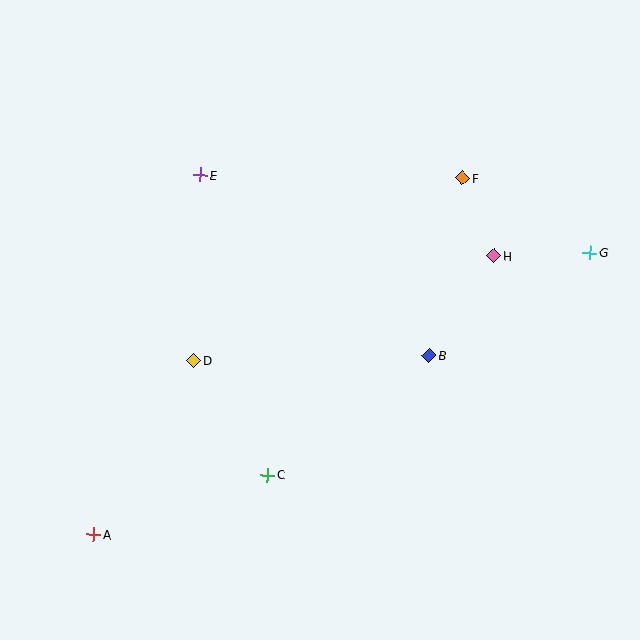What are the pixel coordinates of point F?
Point F is at (463, 178).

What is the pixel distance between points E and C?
The distance between E and C is 307 pixels.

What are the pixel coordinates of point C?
Point C is at (268, 475).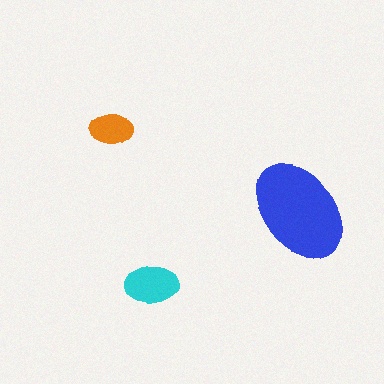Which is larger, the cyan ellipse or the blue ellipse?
The blue one.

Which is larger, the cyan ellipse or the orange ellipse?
The cyan one.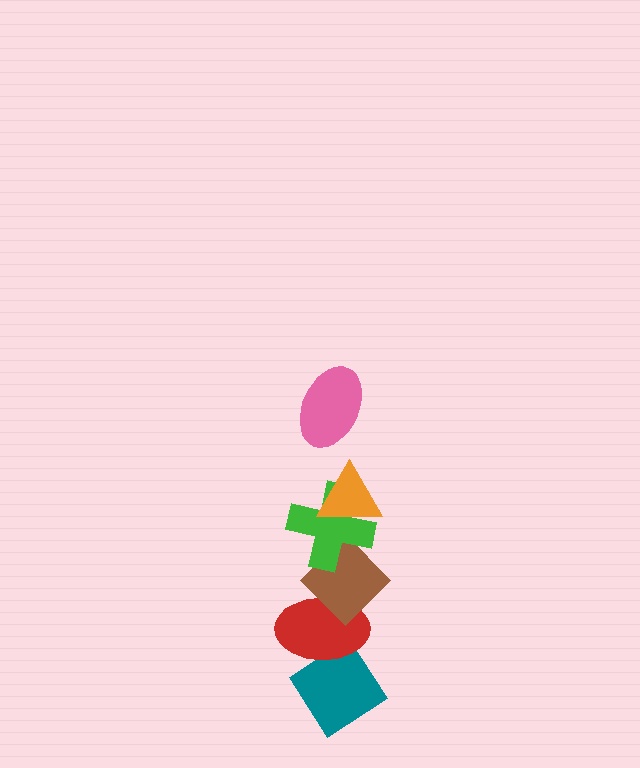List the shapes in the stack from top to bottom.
From top to bottom: the pink ellipse, the orange triangle, the green cross, the brown diamond, the red ellipse, the teal diamond.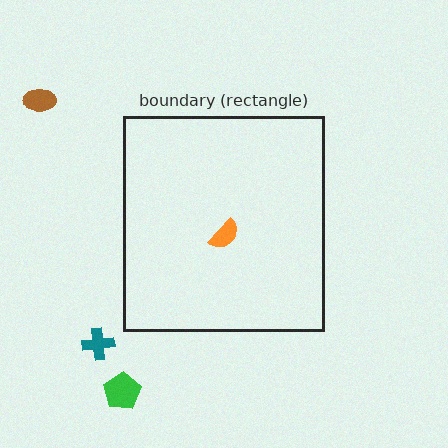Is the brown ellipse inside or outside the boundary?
Outside.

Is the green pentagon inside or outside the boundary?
Outside.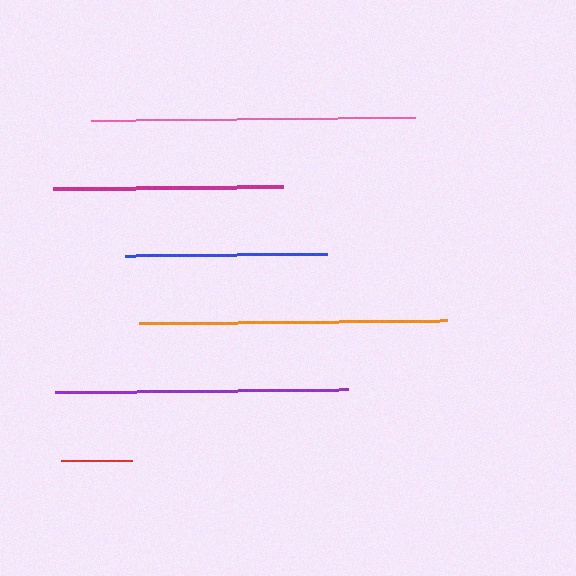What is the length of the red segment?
The red segment is approximately 71 pixels long.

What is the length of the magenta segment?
The magenta segment is approximately 230 pixels long.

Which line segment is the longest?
The pink line is the longest at approximately 324 pixels.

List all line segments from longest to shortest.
From longest to shortest: pink, orange, purple, magenta, blue, red.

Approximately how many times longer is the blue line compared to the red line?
The blue line is approximately 2.8 times the length of the red line.